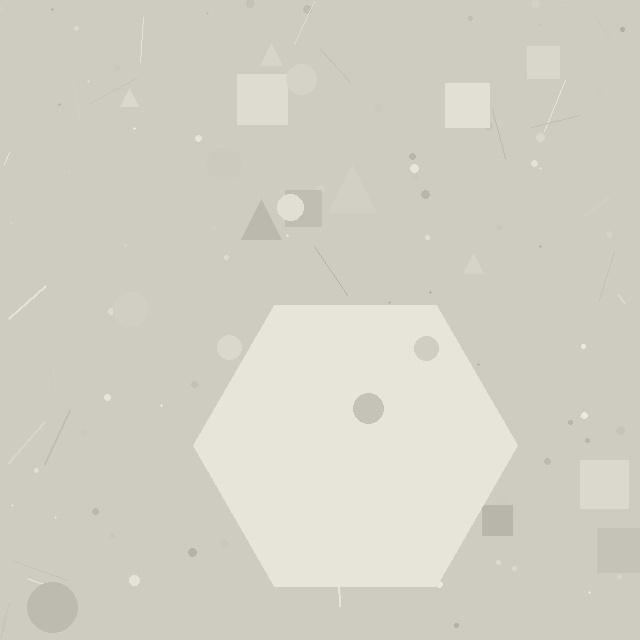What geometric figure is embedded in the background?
A hexagon is embedded in the background.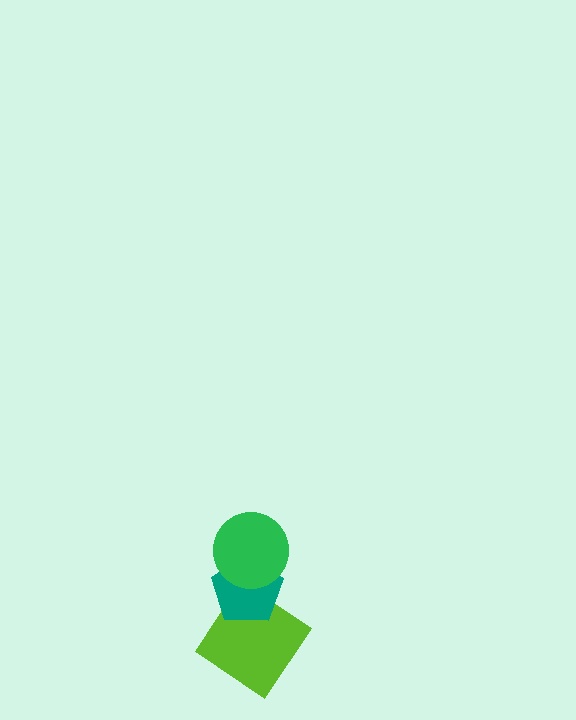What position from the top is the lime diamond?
The lime diamond is 3rd from the top.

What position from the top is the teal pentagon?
The teal pentagon is 2nd from the top.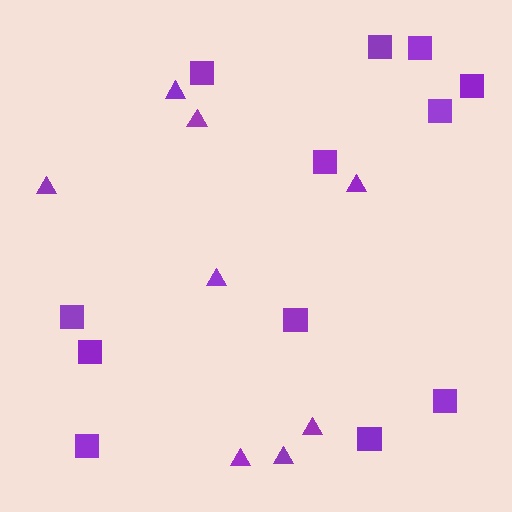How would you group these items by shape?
There are 2 groups: one group of triangles (8) and one group of squares (12).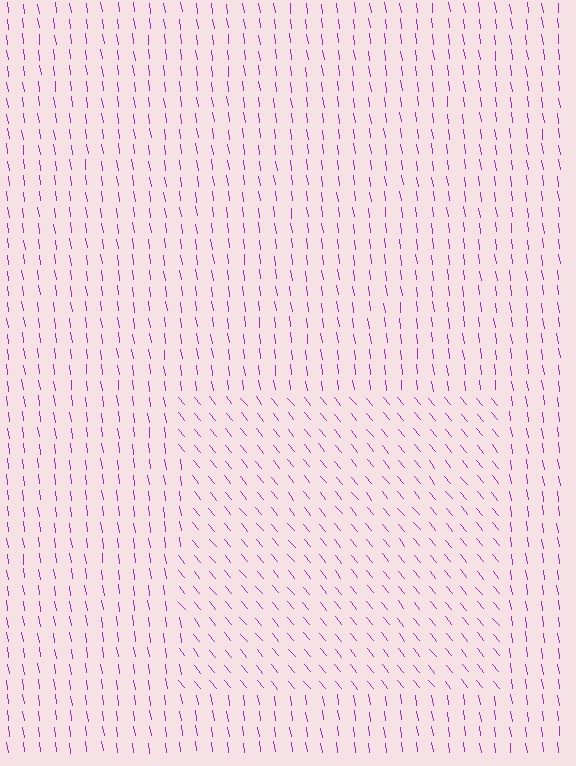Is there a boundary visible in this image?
Yes, there is a texture boundary formed by a change in line orientation.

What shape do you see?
I see a rectangle.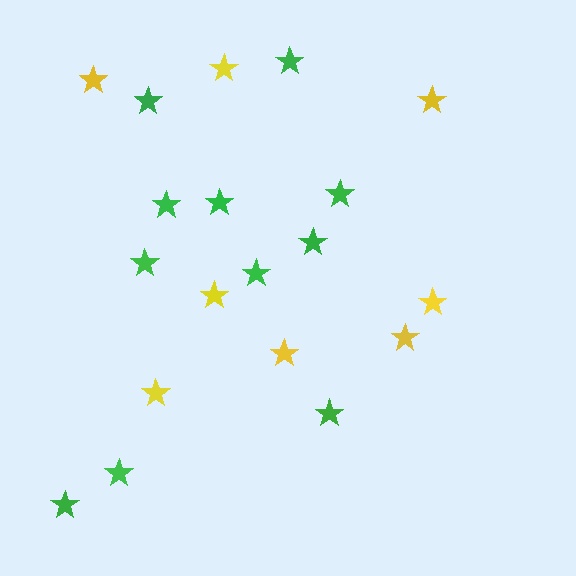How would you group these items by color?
There are 2 groups: one group of green stars (11) and one group of yellow stars (8).